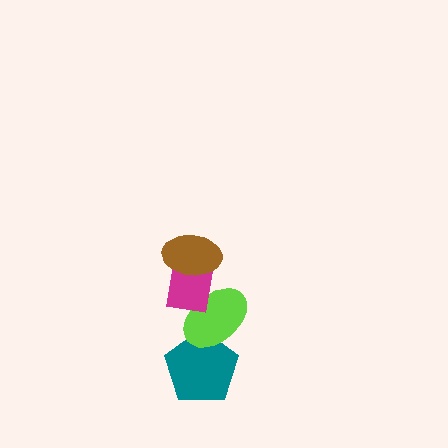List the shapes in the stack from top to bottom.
From top to bottom: the brown ellipse, the magenta rectangle, the lime ellipse, the teal pentagon.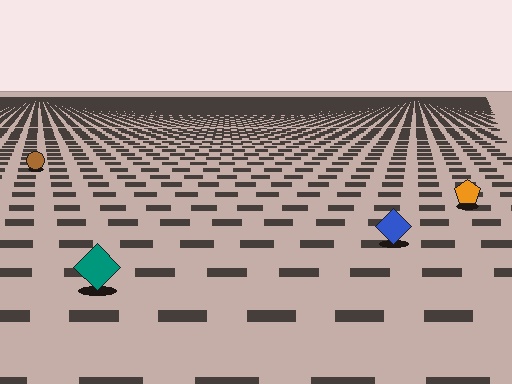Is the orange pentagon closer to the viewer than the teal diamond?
No. The teal diamond is closer — you can tell from the texture gradient: the ground texture is coarser near it.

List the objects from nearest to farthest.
From nearest to farthest: the teal diamond, the blue diamond, the orange pentagon, the brown circle.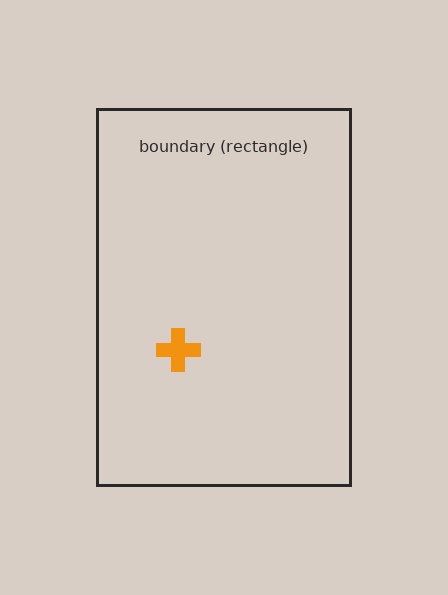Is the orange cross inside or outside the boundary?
Inside.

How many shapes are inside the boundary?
1 inside, 0 outside.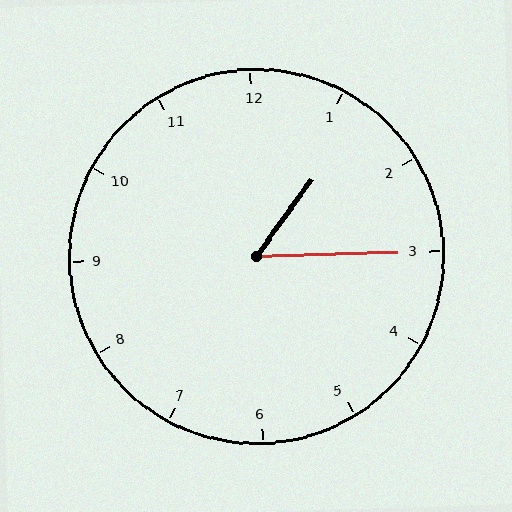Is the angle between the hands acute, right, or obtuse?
It is acute.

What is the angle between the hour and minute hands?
Approximately 52 degrees.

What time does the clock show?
1:15.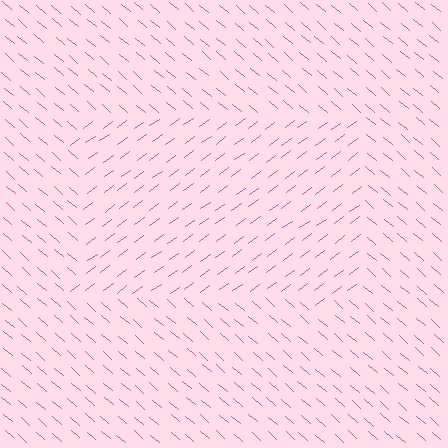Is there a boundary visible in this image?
Yes, there is a texture boundary formed by a change in line orientation.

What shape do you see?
I see a rectangle.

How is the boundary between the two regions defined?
The boundary is defined purely by a change in line orientation (approximately 77 degrees difference). All lines are the same color and thickness.